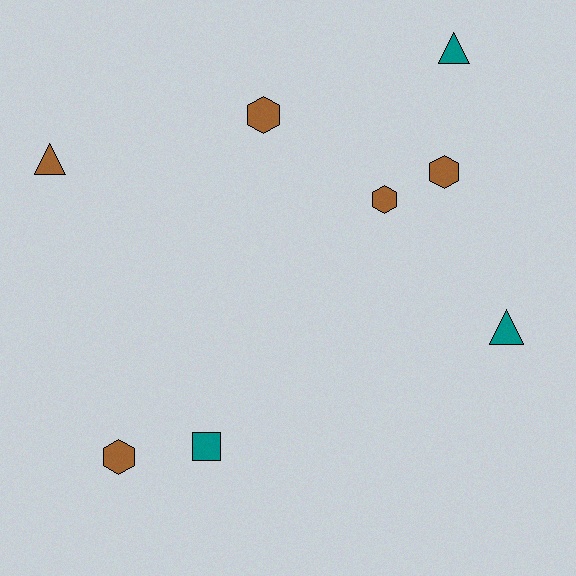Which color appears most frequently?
Brown, with 5 objects.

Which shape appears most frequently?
Hexagon, with 4 objects.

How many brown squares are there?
There are no brown squares.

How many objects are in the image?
There are 8 objects.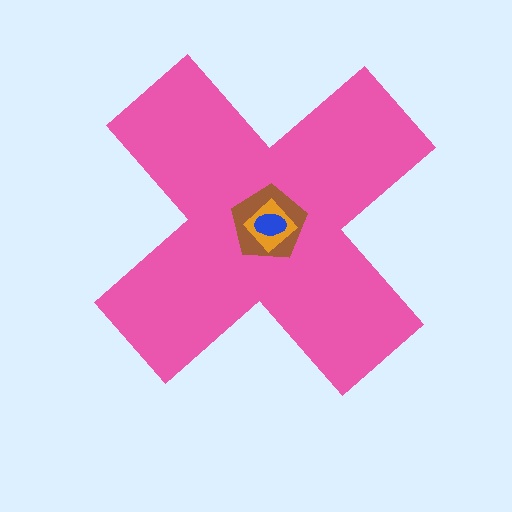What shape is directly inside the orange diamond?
The blue ellipse.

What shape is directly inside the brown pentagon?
The orange diamond.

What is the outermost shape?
The pink cross.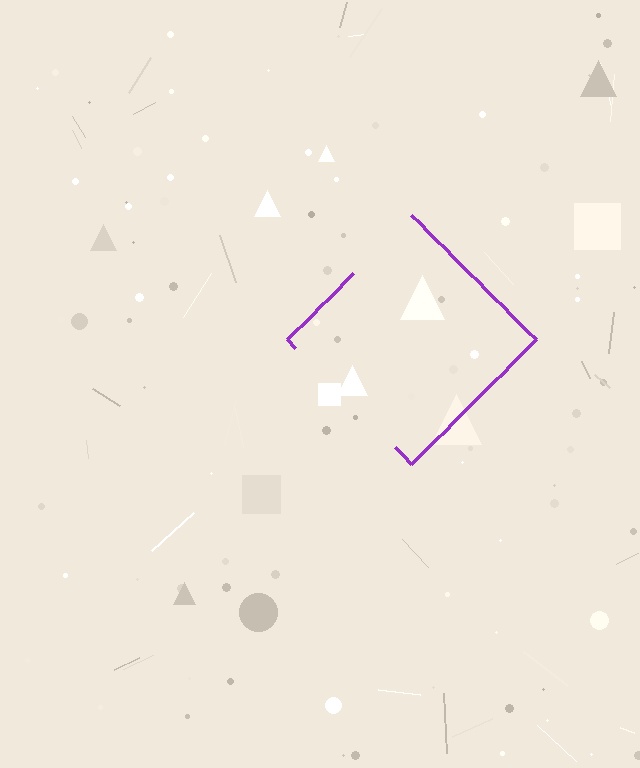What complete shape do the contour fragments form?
The contour fragments form a diamond.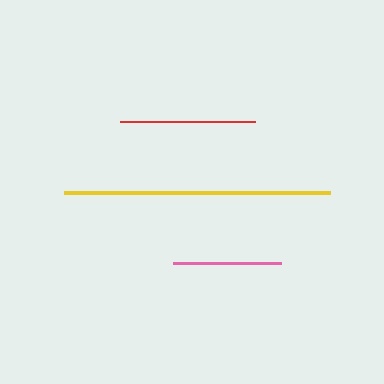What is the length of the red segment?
The red segment is approximately 134 pixels long.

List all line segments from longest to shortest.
From longest to shortest: yellow, red, pink.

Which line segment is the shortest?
The pink line is the shortest at approximately 109 pixels.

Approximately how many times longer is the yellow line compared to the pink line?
The yellow line is approximately 2.4 times the length of the pink line.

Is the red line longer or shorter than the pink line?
The red line is longer than the pink line.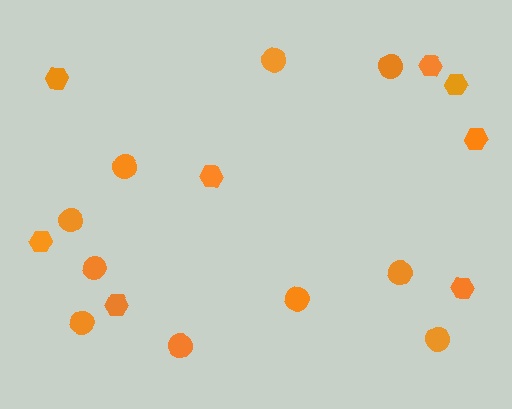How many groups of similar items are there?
There are 2 groups: one group of hexagons (8) and one group of circles (10).